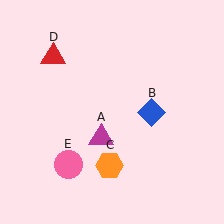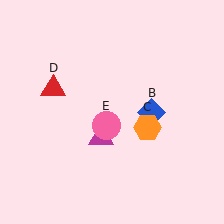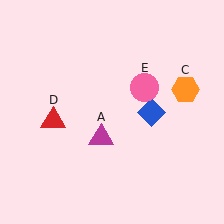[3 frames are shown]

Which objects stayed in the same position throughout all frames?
Magenta triangle (object A) and blue diamond (object B) remained stationary.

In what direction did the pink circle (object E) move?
The pink circle (object E) moved up and to the right.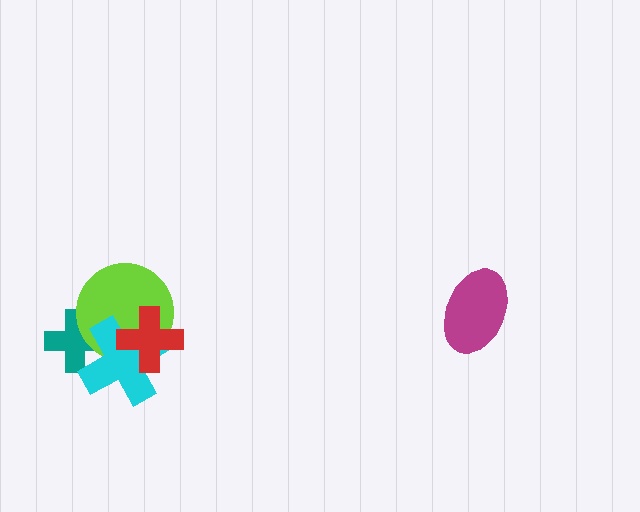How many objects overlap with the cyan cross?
3 objects overlap with the cyan cross.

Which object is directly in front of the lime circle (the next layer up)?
The cyan cross is directly in front of the lime circle.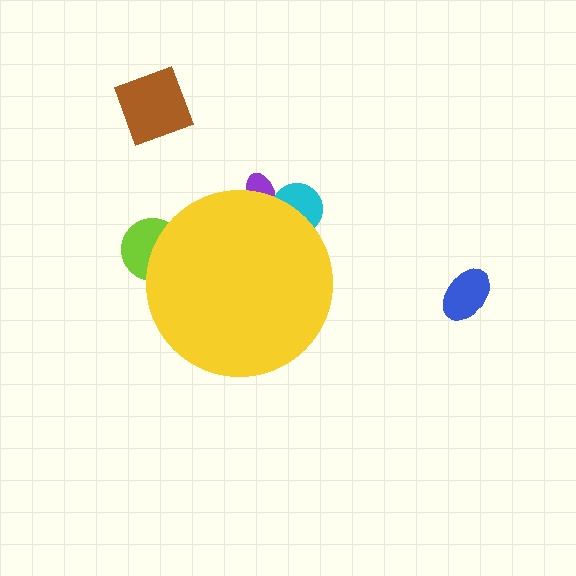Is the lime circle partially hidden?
Yes, the lime circle is partially hidden behind the yellow circle.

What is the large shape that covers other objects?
A yellow circle.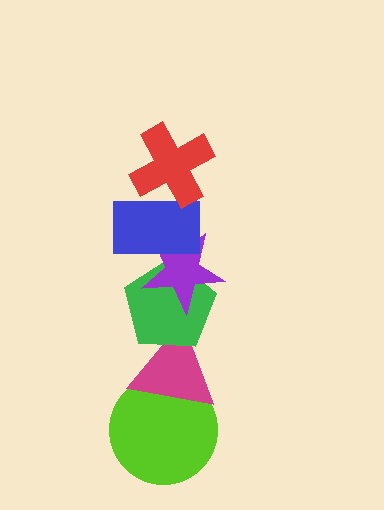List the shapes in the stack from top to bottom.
From top to bottom: the red cross, the blue rectangle, the purple star, the green pentagon, the magenta triangle, the lime circle.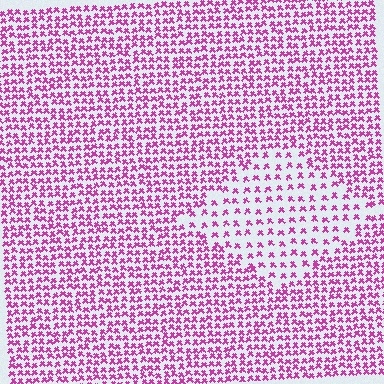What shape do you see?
I see a diamond.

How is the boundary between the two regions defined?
The boundary is defined by a change in element density (approximately 2.0x ratio). All elements are the same color, size, and shape.